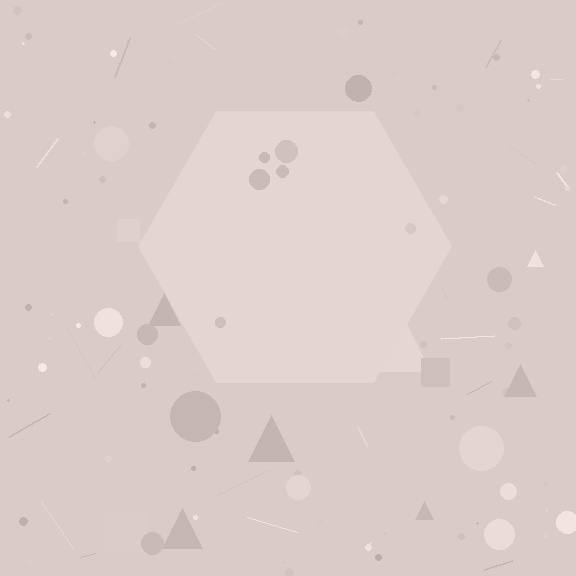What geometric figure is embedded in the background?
A hexagon is embedded in the background.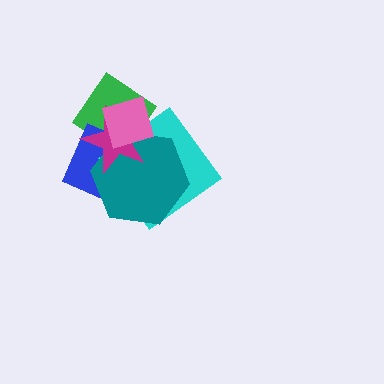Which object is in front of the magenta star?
The pink diamond is in front of the magenta star.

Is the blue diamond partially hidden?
Yes, it is partially covered by another shape.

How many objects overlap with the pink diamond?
5 objects overlap with the pink diamond.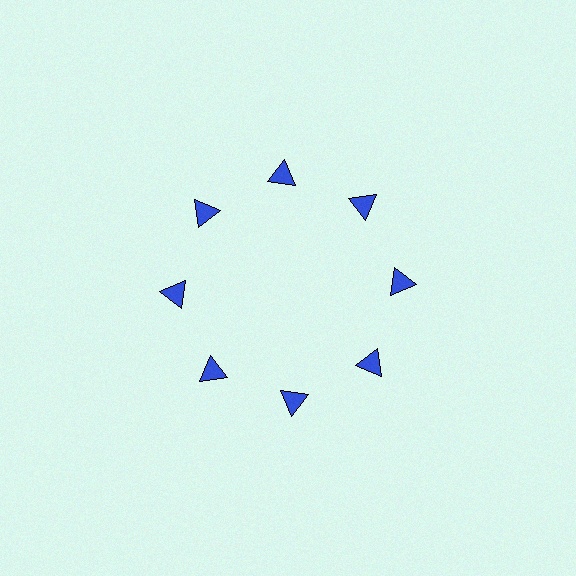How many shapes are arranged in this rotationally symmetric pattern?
There are 8 shapes, arranged in 8 groups of 1.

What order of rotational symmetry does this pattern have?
This pattern has 8-fold rotational symmetry.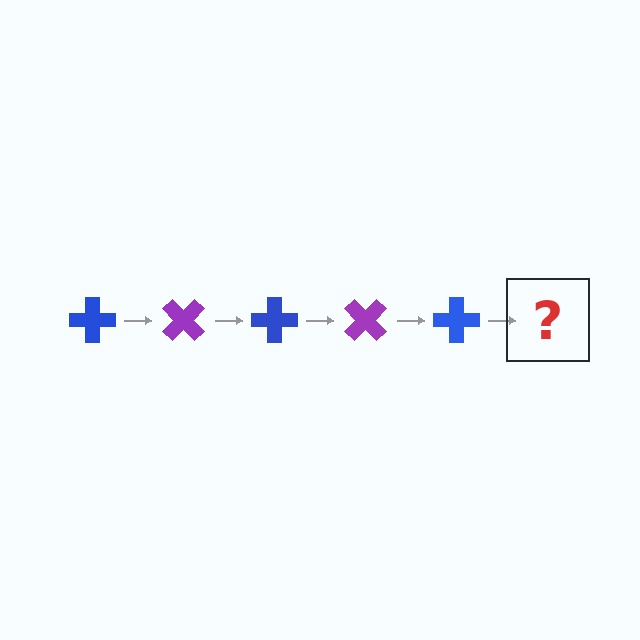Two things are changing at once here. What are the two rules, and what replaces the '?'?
The two rules are that it rotates 45 degrees each step and the color cycles through blue and purple. The '?' should be a purple cross, rotated 225 degrees from the start.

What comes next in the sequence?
The next element should be a purple cross, rotated 225 degrees from the start.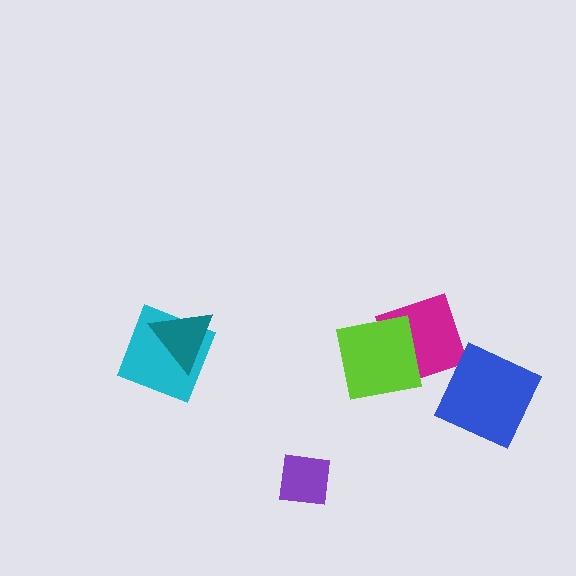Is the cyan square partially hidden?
Yes, it is partially covered by another shape.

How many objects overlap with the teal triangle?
1 object overlaps with the teal triangle.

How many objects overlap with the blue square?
0 objects overlap with the blue square.